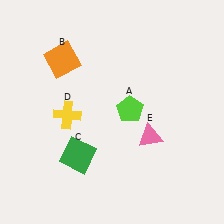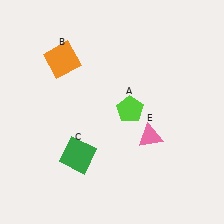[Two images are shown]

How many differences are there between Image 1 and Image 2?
There is 1 difference between the two images.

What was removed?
The yellow cross (D) was removed in Image 2.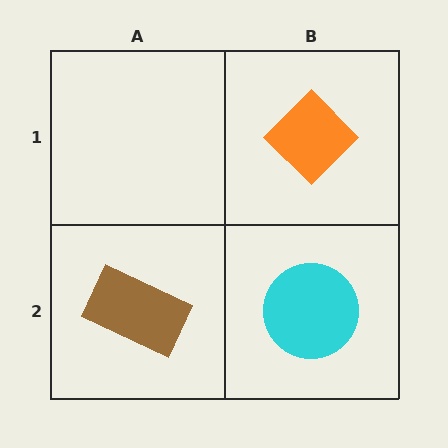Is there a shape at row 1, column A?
No, that cell is empty.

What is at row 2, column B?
A cyan circle.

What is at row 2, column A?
A brown rectangle.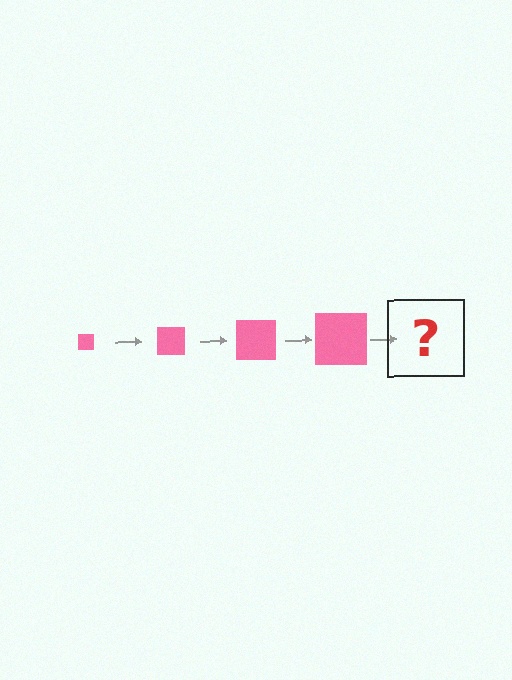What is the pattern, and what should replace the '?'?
The pattern is that the square gets progressively larger each step. The '?' should be a pink square, larger than the previous one.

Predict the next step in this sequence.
The next step is a pink square, larger than the previous one.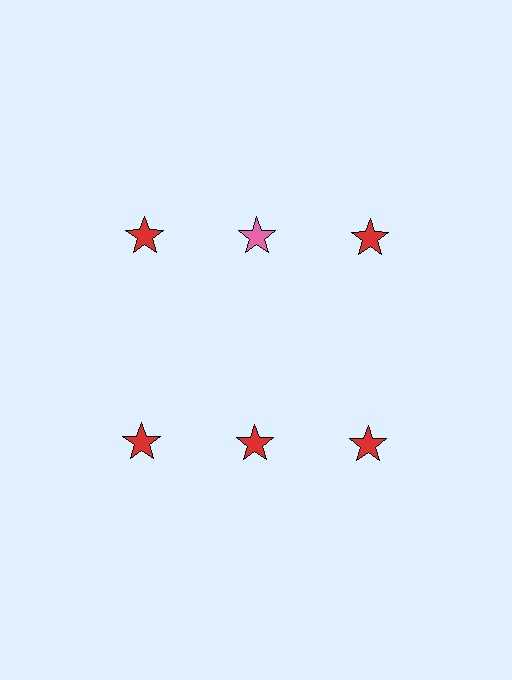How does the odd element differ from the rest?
It has a different color: pink instead of red.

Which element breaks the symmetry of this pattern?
The pink star in the top row, second from left column breaks the symmetry. All other shapes are red stars.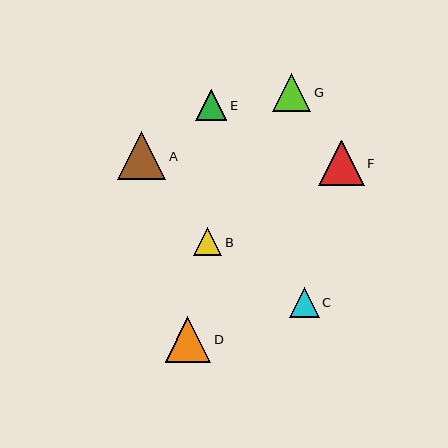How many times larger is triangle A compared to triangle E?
Triangle A is approximately 1.6 times the size of triangle E.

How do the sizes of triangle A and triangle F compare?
Triangle A and triangle F are approximately the same size.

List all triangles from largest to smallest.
From largest to smallest: A, D, F, G, E, C, B.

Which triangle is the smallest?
Triangle B is the smallest with a size of approximately 28 pixels.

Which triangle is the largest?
Triangle A is the largest with a size of approximately 48 pixels.